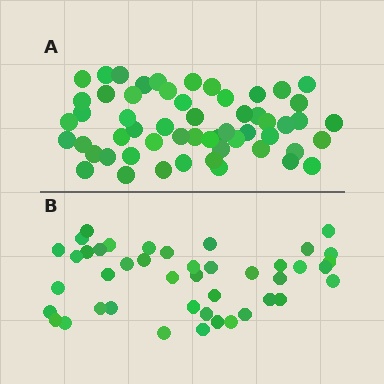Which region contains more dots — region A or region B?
Region A (the top region) has more dots.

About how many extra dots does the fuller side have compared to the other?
Region A has approximately 15 more dots than region B.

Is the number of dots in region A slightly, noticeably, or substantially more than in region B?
Region A has noticeably more, but not dramatically so. The ratio is roughly 1.3 to 1.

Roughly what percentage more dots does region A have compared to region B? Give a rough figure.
About 30% more.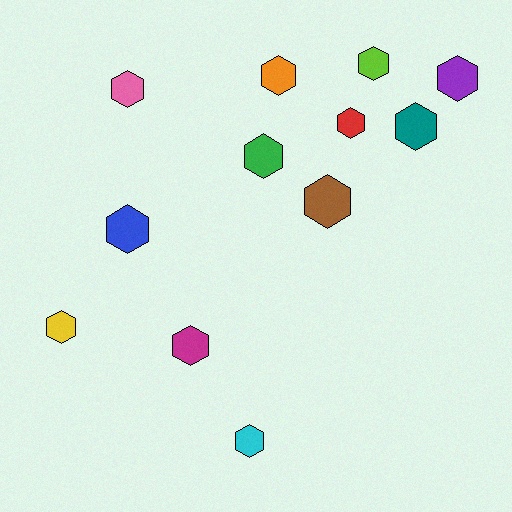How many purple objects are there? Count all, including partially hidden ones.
There is 1 purple object.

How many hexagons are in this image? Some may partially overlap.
There are 12 hexagons.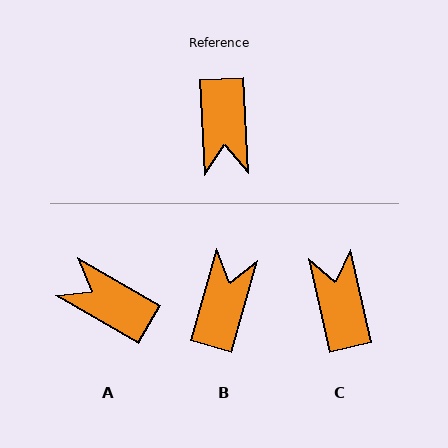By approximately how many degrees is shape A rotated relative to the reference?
Approximately 123 degrees clockwise.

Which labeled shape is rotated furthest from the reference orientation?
C, about 170 degrees away.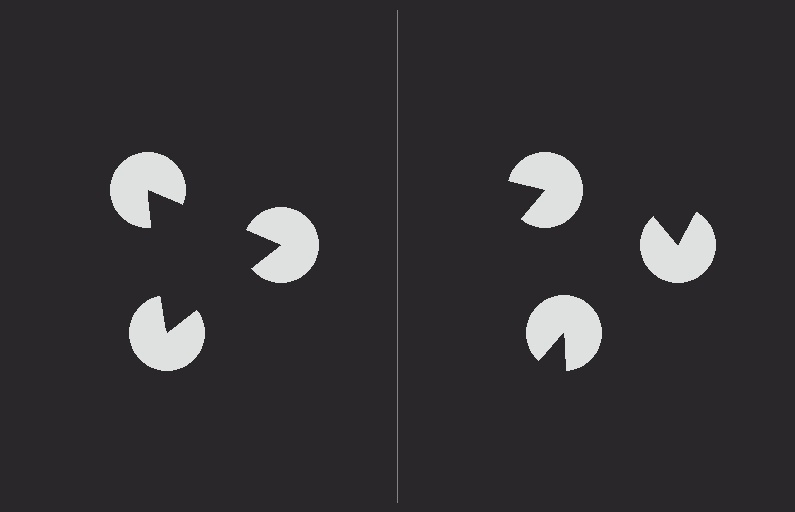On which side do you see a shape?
An illusory triangle appears on the left side. On the right side the wedge cuts are rotated, so no coherent shape forms.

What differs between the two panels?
The pac-man discs are positioned identically on both sides; only the wedge orientations differ. On the left they align to a triangle; on the right they are misaligned.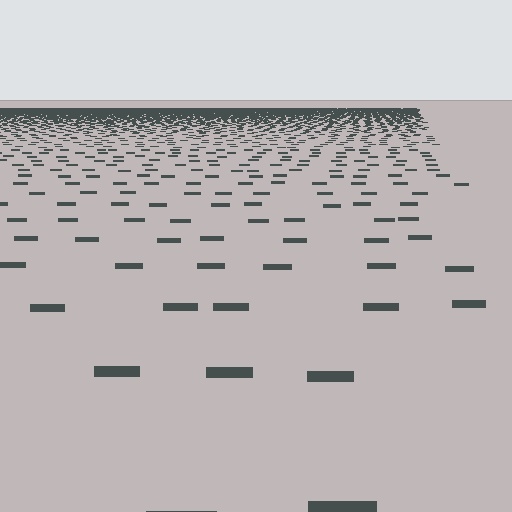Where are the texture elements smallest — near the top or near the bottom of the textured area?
Near the top.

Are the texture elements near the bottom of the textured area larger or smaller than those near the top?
Larger. Near the bottom, elements are closer to the viewer and appear at a bigger on-screen size.